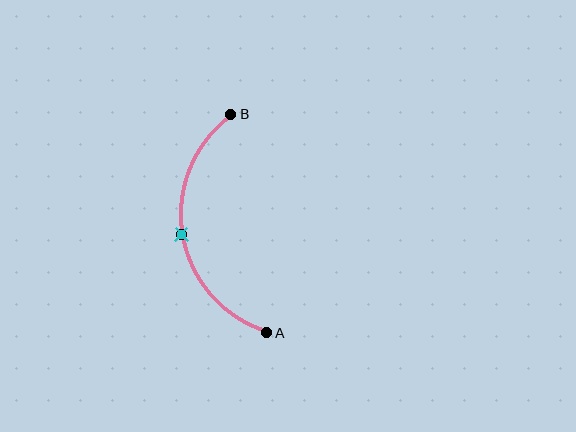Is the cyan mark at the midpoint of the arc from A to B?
Yes. The cyan mark lies on the arc at equal arc-length from both A and B — it is the arc midpoint.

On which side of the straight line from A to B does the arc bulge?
The arc bulges to the left of the straight line connecting A and B.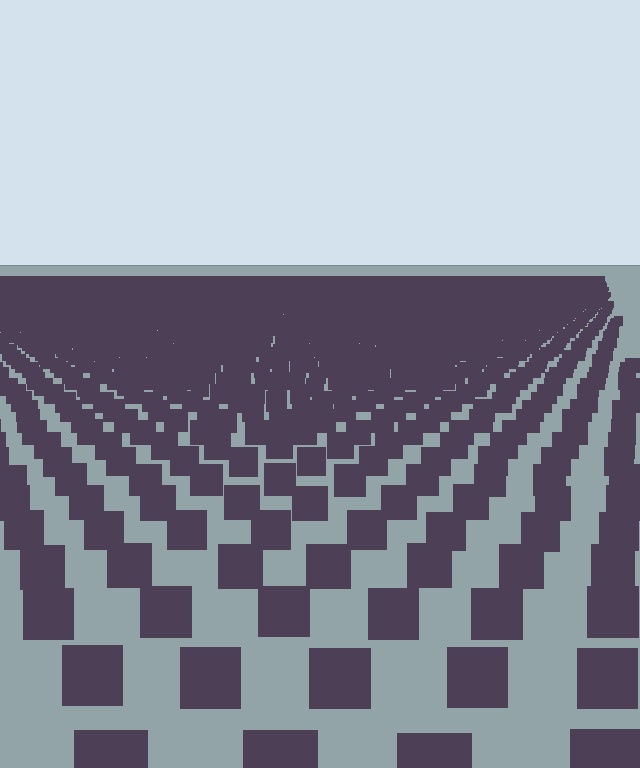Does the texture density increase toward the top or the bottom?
Density increases toward the top.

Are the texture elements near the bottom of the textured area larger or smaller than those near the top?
Larger. Near the bottom, elements are closer to the viewer and appear at a bigger on-screen size.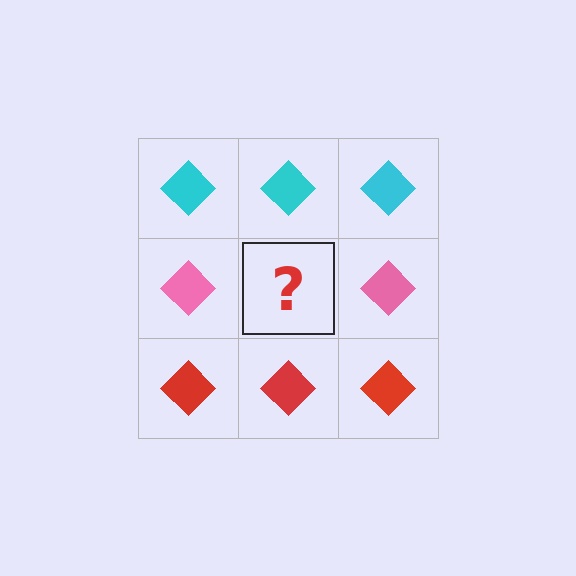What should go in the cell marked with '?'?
The missing cell should contain a pink diamond.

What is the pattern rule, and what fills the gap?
The rule is that each row has a consistent color. The gap should be filled with a pink diamond.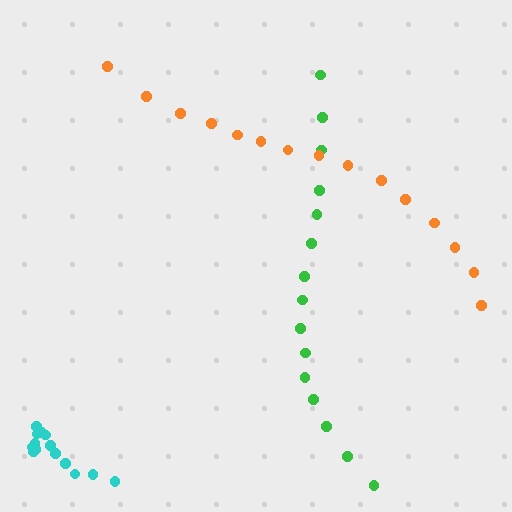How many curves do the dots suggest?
There are 3 distinct paths.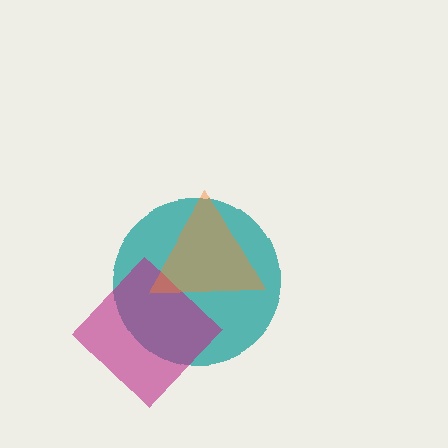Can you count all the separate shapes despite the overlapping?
Yes, there are 3 separate shapes.